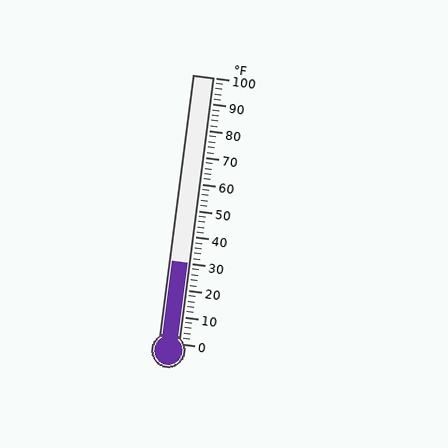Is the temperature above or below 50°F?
The temperature is below 50°F.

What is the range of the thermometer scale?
The thermometer scale ranges from 0°F to 100°F.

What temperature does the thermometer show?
The thermometer shows approximately 30°F.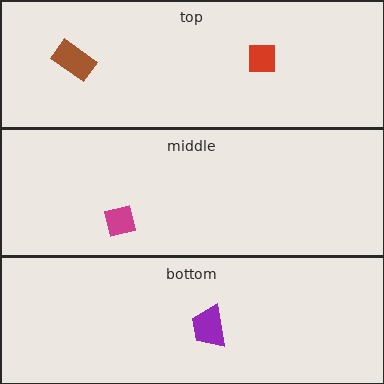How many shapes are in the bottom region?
1.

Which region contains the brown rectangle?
The top region.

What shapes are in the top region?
The red square, the brown rectangle.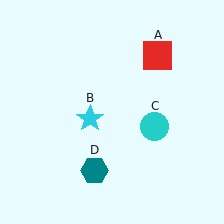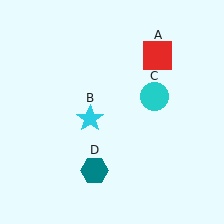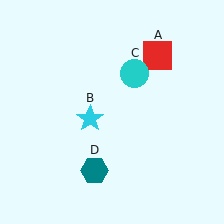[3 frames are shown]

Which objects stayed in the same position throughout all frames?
Red square (object A) and cyan star (object B) and teal hexagon (object D) remained stationary.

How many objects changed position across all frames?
1 object changed position: cyan circle (object C).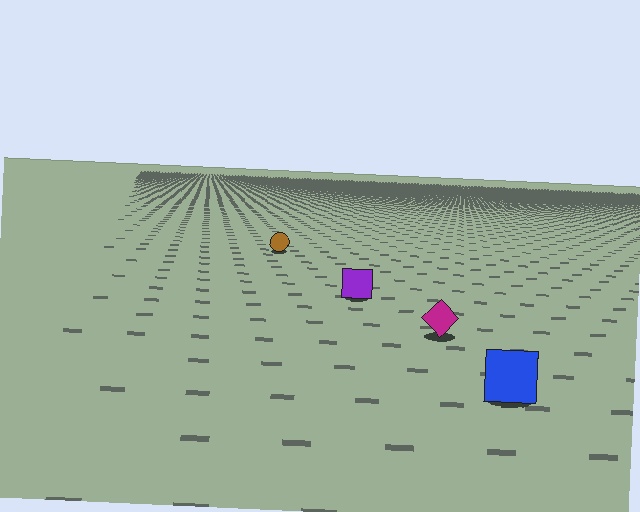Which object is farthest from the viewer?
The brown circle is farthest from the viewer. It appears smaller and the ground texture around it is denser.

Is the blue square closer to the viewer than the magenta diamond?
Yes. The blue square is closer — you can tell from the texture gradient: the ground texture is coarser near it.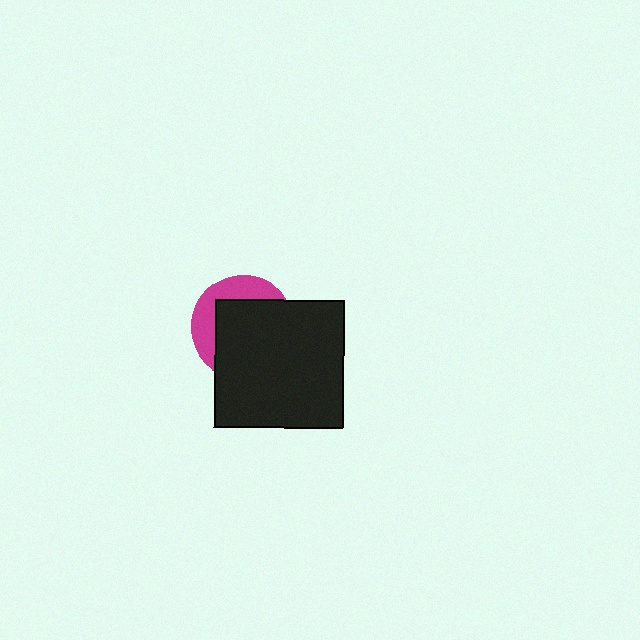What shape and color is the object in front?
The object in front is a black square.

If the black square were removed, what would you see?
You would see the complete magenta circle.